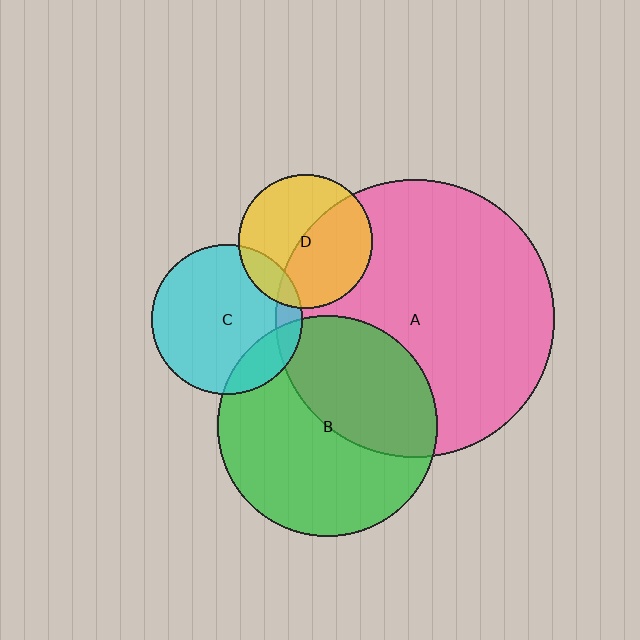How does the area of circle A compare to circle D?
Approximately 4.3 times.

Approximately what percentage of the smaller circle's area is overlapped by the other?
Approximately 40%.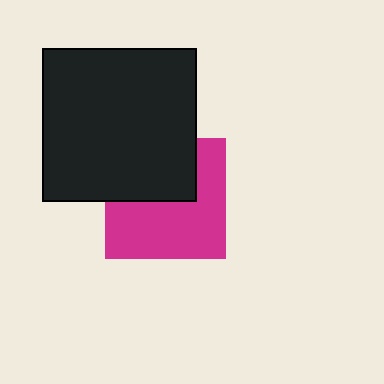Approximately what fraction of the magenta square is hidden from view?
Roughly 40% of the magenta square is hidden behind the black square.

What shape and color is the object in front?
The object in front is a black square.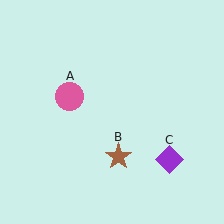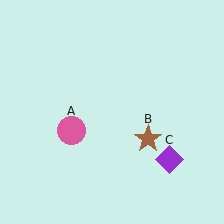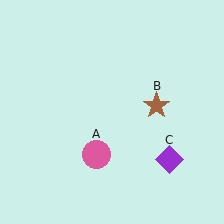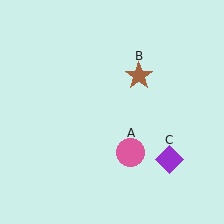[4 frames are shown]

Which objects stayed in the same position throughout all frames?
Purple diamond (object C) remained stationary.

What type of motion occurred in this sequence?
The pink circle (object A), brown star (object B) rotated counterclockwise around the center of the scene.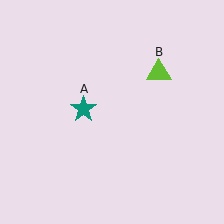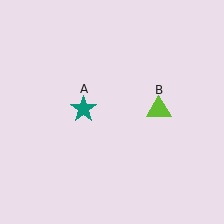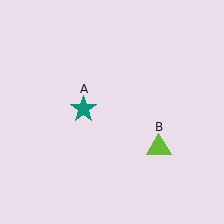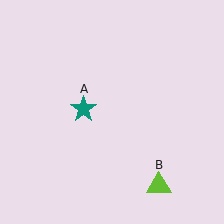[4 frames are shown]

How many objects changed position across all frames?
1 object changed position: lime triangle (object B).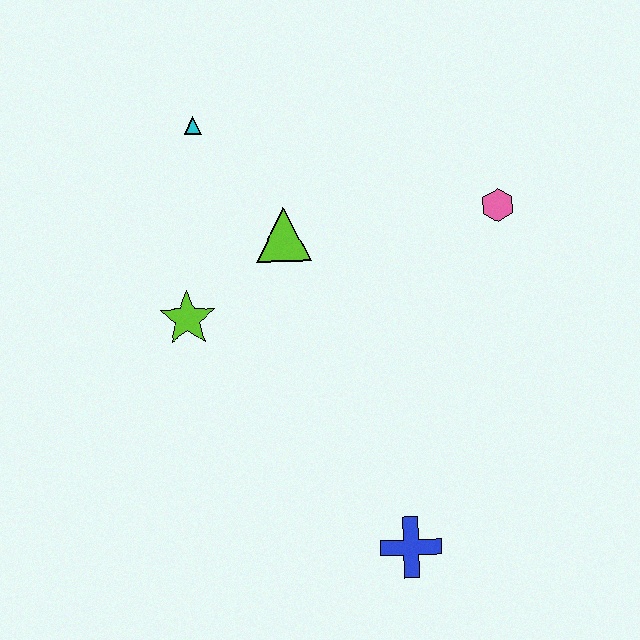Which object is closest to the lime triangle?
The lime star is closest to the lime triangle.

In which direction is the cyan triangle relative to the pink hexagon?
The cyan triangle is to the left of the pink hexagon.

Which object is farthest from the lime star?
The pink hexagon is farthest from the lime star.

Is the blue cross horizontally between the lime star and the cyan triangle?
No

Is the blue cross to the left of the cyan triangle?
No